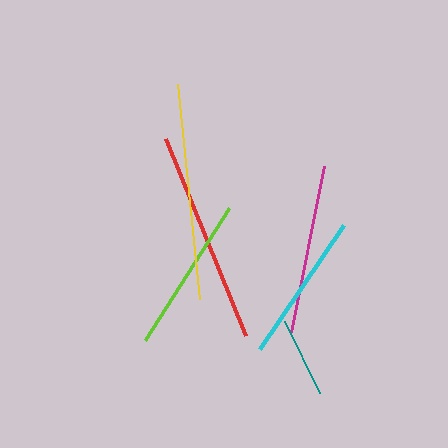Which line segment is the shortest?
The teal line is the shortest at approximately 80 pixels.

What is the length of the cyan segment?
The cyan segment is approximately 149 pixels long.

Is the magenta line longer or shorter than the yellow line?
The yellow line is longer than the magenta line.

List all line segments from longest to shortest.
From longest to shortest: yellow, red, magenta, lime, cyan, teal.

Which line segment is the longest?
The yellow line is the longest at approximately 216 pixels.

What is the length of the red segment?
The red segment is approximately 213 pixels long.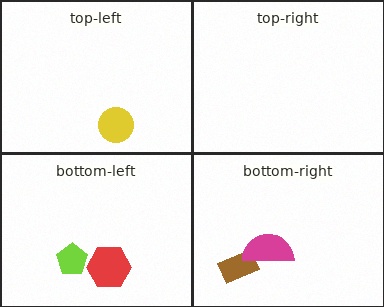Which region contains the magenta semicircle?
The bottom-right region.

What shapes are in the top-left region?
The yellow circle.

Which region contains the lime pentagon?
The bottom-left region.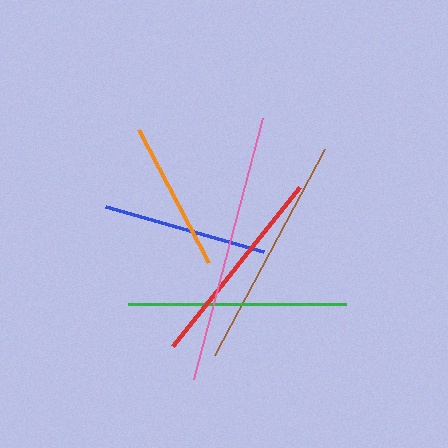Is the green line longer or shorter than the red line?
The green line is longer than the red line.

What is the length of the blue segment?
The blue segment is approximately 164 pixels long.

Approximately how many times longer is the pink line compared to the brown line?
The pink line is approximately 1.2 times the length of the brown line.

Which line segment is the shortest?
The orange line is the shortest at approximately 150 pixels.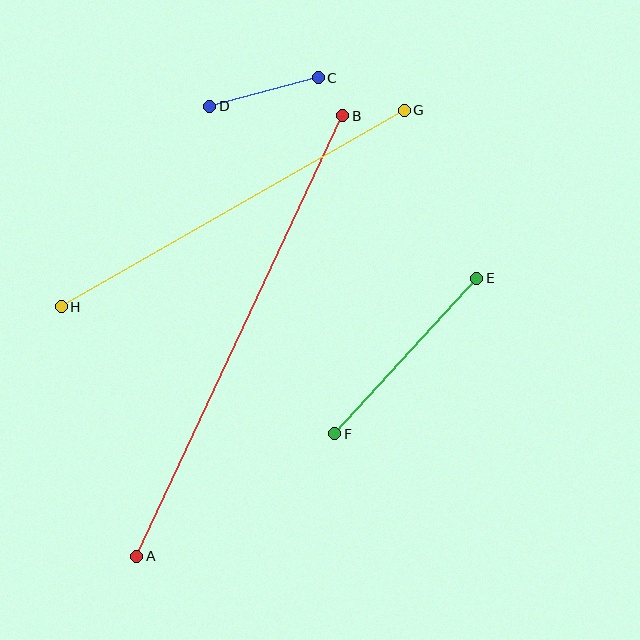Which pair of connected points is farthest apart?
Points A and B are farthest apart.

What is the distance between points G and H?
The distance is approximately 395 pixels.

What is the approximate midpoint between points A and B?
The midpoint is at approximately (240, 336) pixels.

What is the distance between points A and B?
The distance is approximately 486 pixels.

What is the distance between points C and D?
The distance is approximately 113 pixels.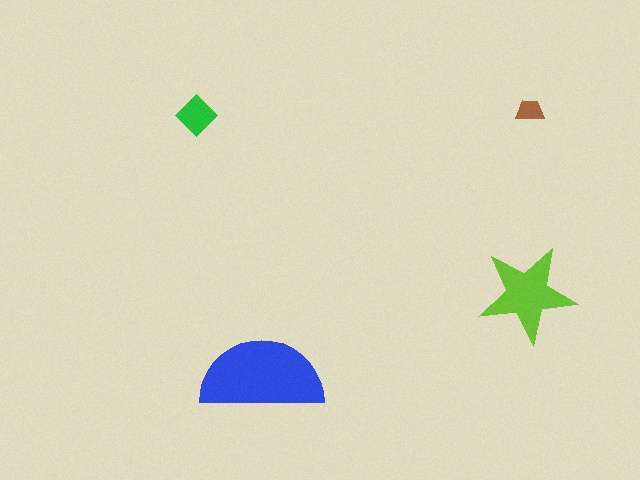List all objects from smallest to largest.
The brown trapezoid, the green diamond, the lime star, the blue semicircle.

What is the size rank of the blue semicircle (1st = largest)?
1st.